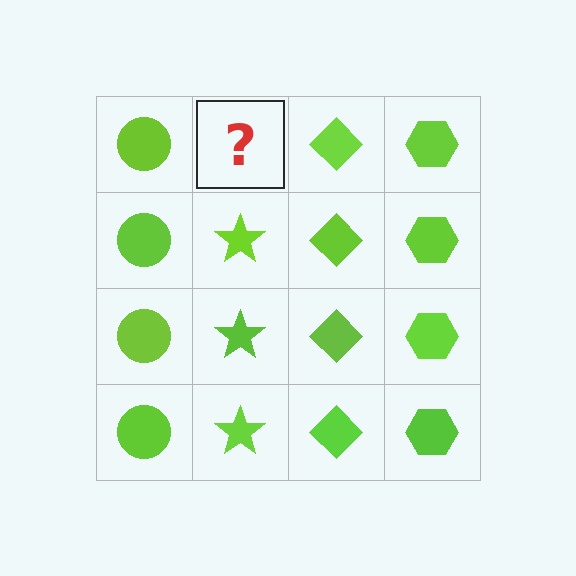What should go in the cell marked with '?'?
The missing cell should contain a lime star.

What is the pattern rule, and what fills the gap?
The rule is that each column has a consistent shape. The gap should be filled with a lime star.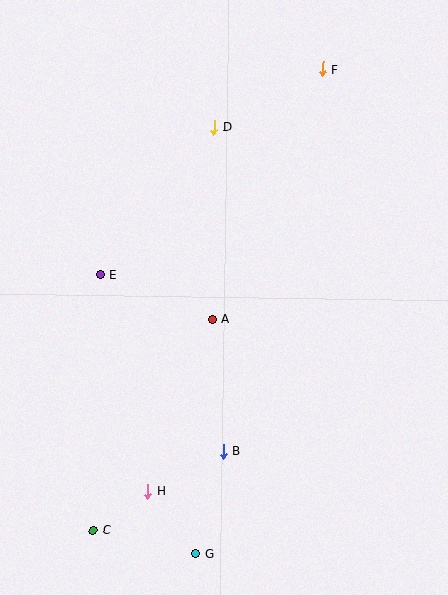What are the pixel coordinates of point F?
Point F is at (323, 69).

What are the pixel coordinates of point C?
Point C is at (93, 531).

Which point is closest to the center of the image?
Point A at (212, 319) is closest to the center.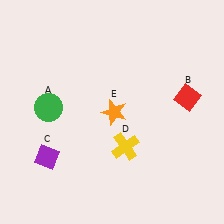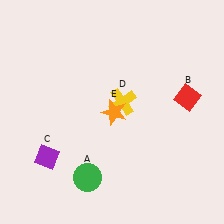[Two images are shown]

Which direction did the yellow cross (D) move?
The yellow cross (D) moved up.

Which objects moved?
The objects that moved are: the green circle (A), the yellow cross (D).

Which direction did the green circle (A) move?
The green circle (A) moved down.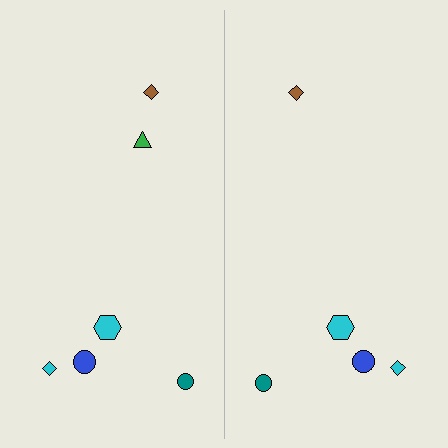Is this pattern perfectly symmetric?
No, the pattern is not perfectly symmetric. A green triangle is missing from the right side.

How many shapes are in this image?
There are 11 shapes in this image.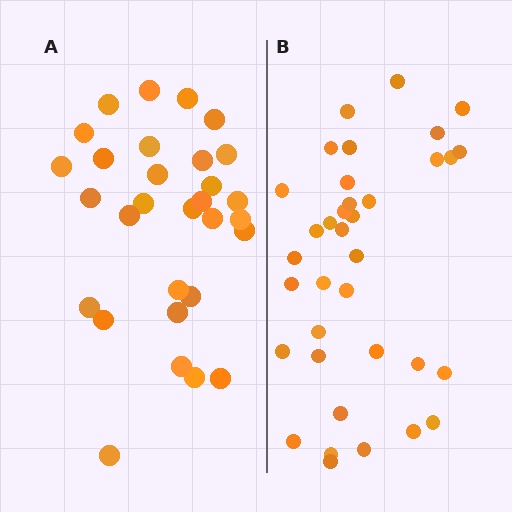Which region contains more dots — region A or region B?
Region B (the right region) has more dots.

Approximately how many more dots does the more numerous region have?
Region B has about 6 more dots than region A.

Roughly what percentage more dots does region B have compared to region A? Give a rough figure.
About 20% more.